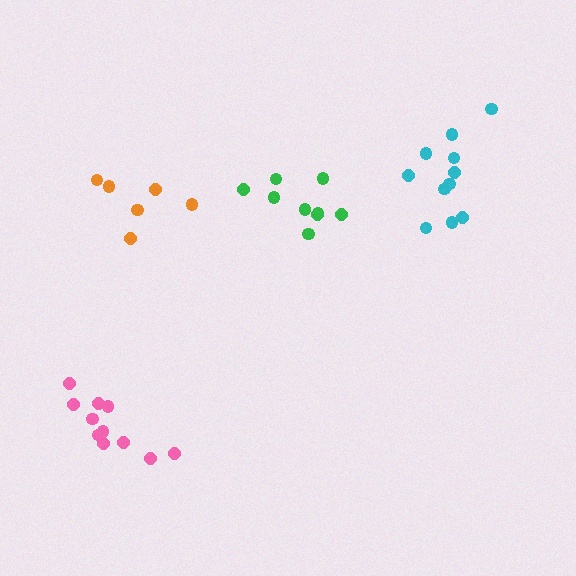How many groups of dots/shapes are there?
There are 4 groups.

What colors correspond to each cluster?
The clusters are colored: pink, green, orange, cyan.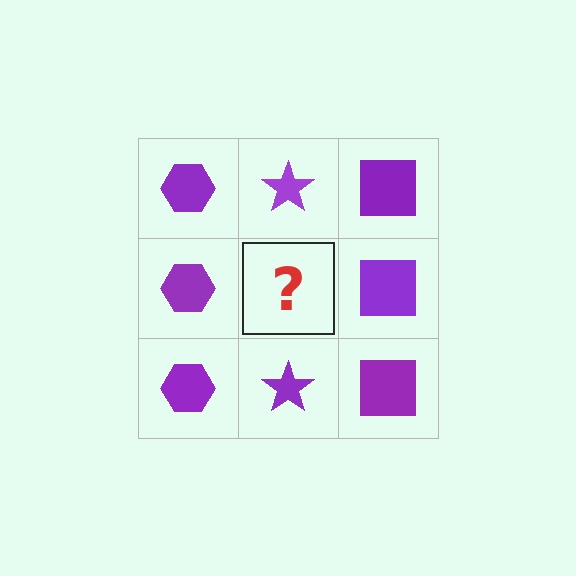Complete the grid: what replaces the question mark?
The question mark should be replaced with a purple star.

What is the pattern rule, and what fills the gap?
The rule is that each column has a consistent shape. The gap should be filled with a purple star.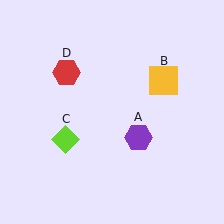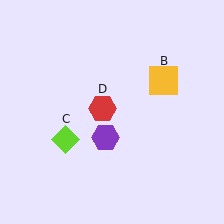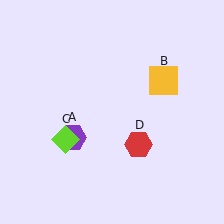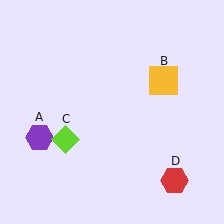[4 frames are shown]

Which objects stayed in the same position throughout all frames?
Yellow square (object B) and lime diamond (object C) remained stationary.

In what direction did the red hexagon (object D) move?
The red hexagon (object D) moved down and to the right.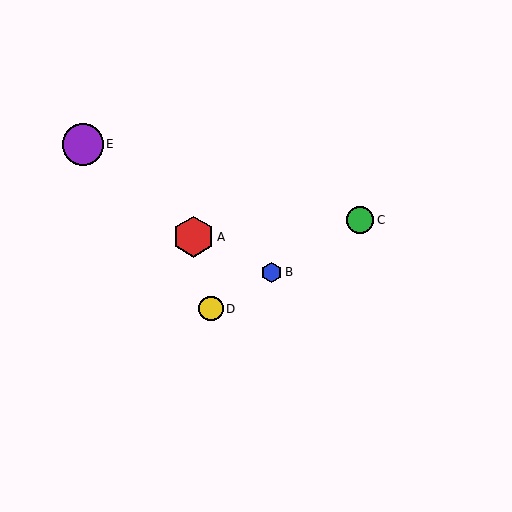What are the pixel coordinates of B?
Object B is at (272, 272).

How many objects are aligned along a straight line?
3 objects (B, C, D) are aligned along a straight line.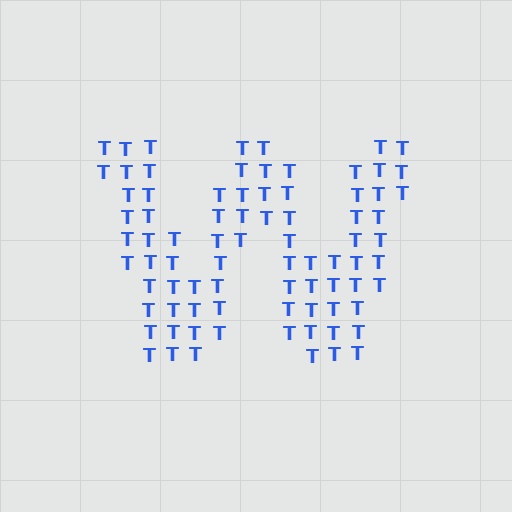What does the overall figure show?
The overall figure shows the letter W.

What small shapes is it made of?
It is made of small letter T's.